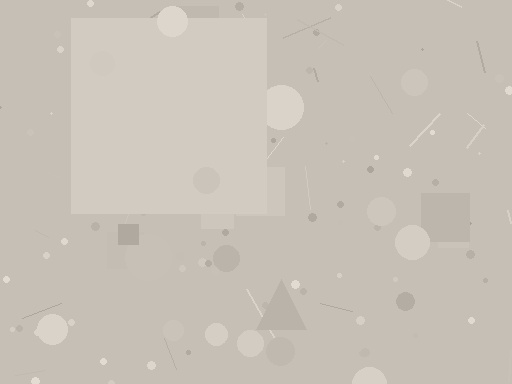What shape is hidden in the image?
A square is hidden in the image.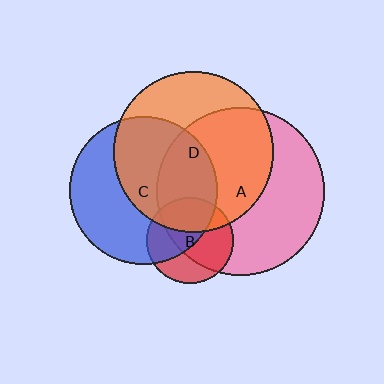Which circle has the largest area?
Circle A (pink).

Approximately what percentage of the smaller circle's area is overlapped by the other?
Approximately 30%.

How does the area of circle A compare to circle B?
Approximately 3.8 times.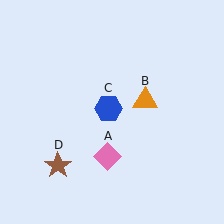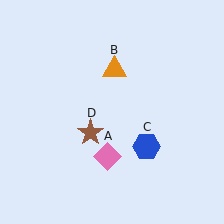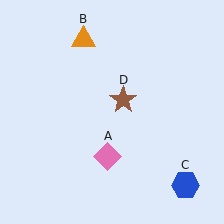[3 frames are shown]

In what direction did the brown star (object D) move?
The brown star (object D) moved up and to the right.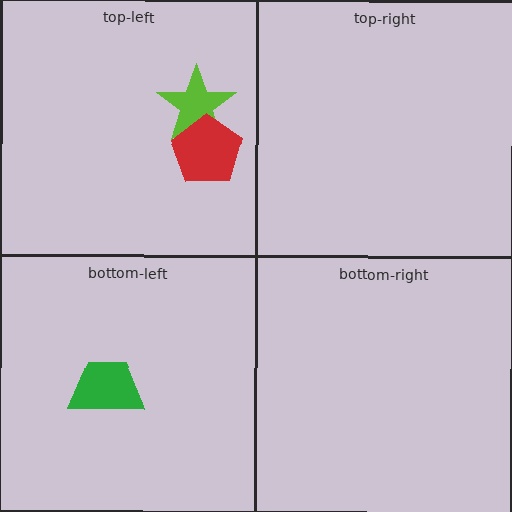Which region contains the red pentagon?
The top-left region.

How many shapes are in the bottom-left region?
1.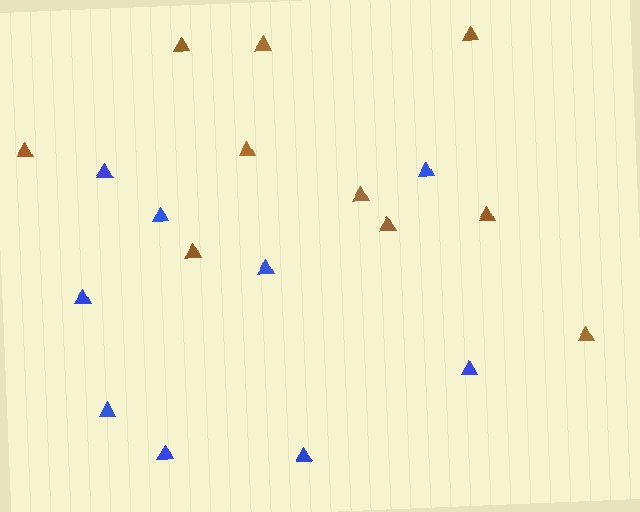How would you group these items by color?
There are 2 groups: one group of blue triangles (9) and one group of brown triangles (10).